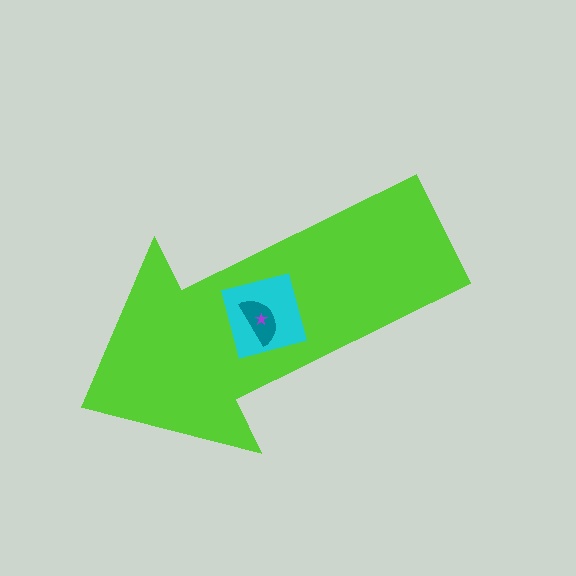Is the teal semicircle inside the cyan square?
Yes.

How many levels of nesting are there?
4.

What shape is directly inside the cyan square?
The teal semicircle.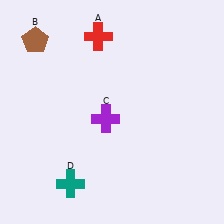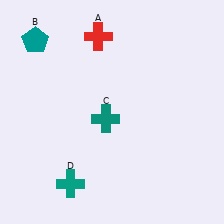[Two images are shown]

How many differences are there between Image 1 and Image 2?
There are 2 differences between the two images.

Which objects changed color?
B changed from brown to teal. C changed from purple to teal.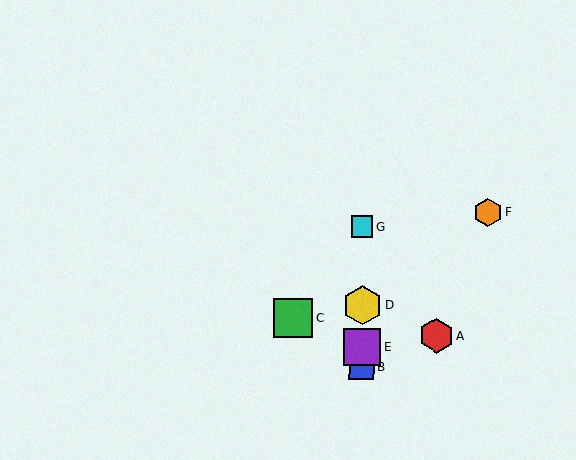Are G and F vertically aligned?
No, G is at x≈362 and F is at x≈488.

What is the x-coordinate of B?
Object B is at x≈362.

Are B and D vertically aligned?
Yes, both are at x≈362.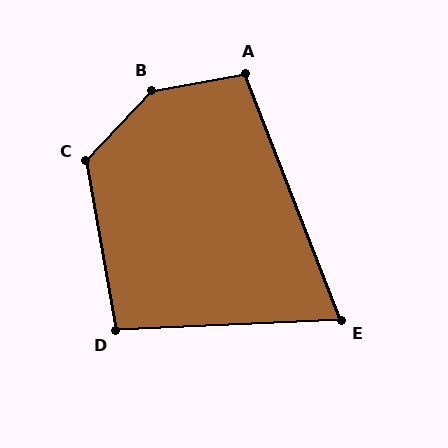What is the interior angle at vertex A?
Approximately 101 degrees (obtuse).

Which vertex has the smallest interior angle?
E, at approximately 71 degrees.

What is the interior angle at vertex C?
Approximately 127 degrees (obtuse).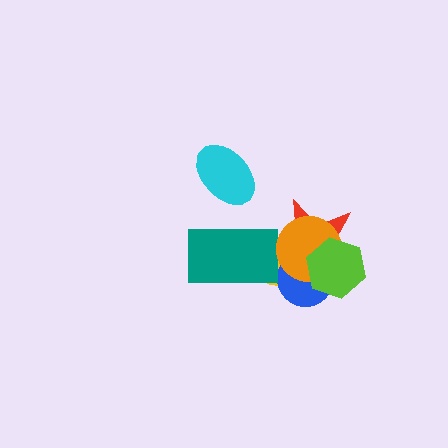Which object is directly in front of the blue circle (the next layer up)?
The orange circle is directly in front of the blue circle.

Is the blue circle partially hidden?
Yes, it is partially covered by another shape.